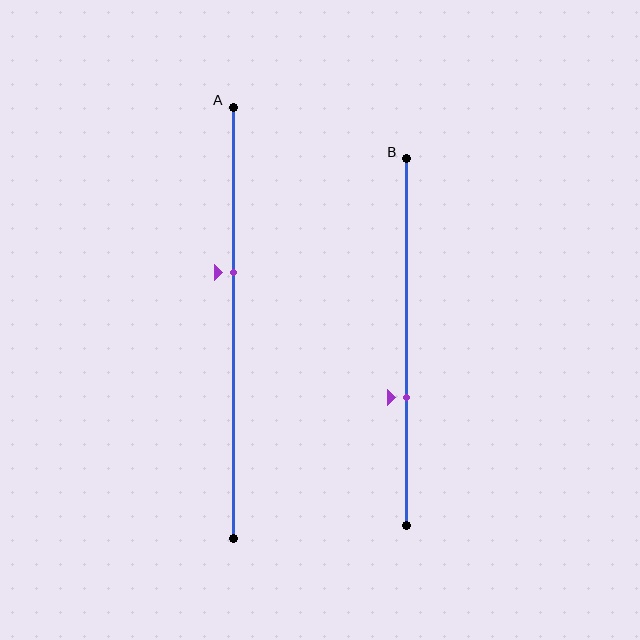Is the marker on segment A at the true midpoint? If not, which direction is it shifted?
No, the marker on segment A is shifted upward by about 12% of the segment length.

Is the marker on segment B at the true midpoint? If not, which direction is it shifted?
No, the marker on segment B is shifted downward by about 15% of the segment length.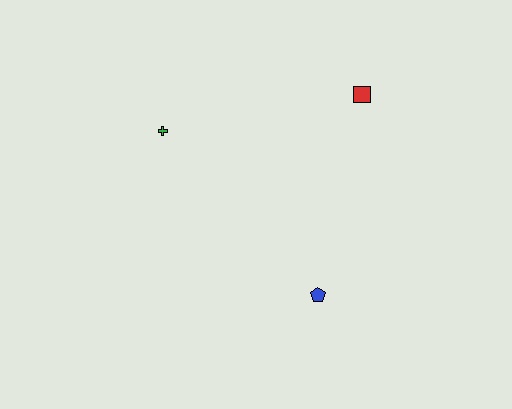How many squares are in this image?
There is 1 square.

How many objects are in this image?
There are 3 objects.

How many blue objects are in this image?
There is 1 blue object.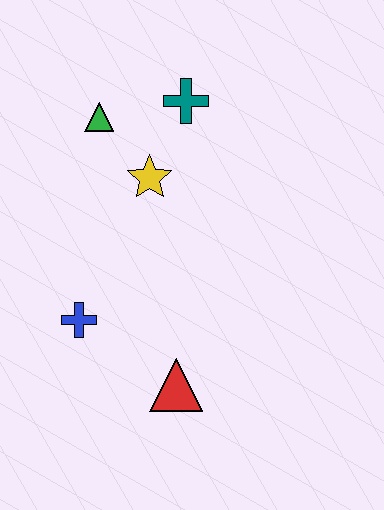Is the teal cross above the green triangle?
Yes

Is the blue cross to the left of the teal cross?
Yes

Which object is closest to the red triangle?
The blue cross is closest to the red triangle.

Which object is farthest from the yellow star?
The red triangle is farthest from the yellow star.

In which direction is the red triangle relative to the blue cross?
The red triangle is to the right of the blue cross.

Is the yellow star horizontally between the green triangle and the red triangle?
Yes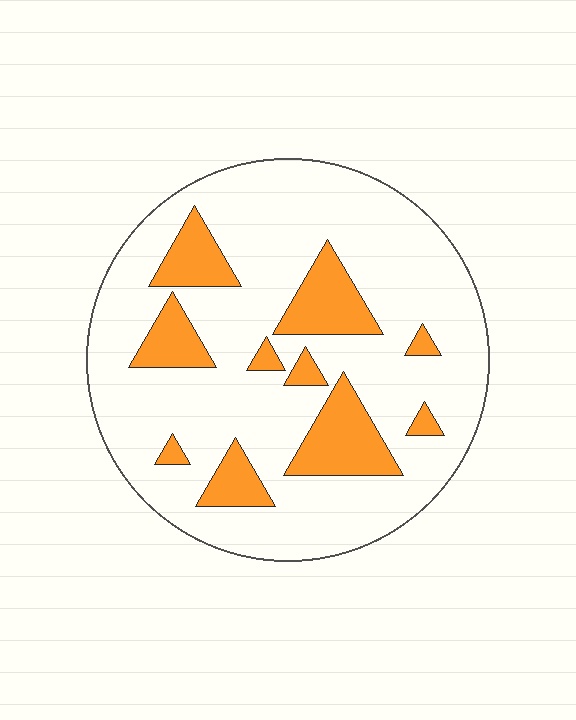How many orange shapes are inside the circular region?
10.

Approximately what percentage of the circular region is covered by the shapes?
Approximately 20%.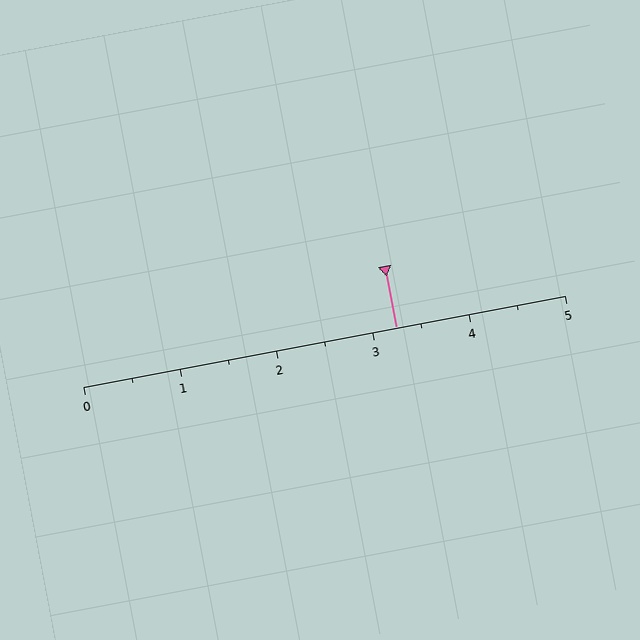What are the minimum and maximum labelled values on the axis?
The axis runs from 0 to 5.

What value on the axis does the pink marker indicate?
The marker indicates approximately 3.2.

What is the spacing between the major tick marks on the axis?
The major ticks are spaced 1 apart.